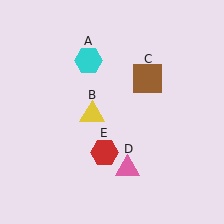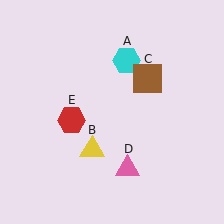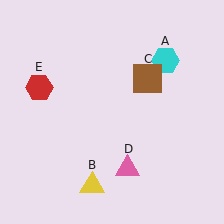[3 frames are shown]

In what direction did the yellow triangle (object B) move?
The yellow triangle (object B) moved down.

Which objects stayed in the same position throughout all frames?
Brown square (object C) and pink triangle (object D) remained stationary.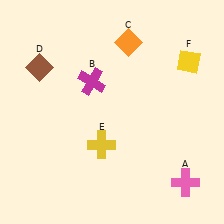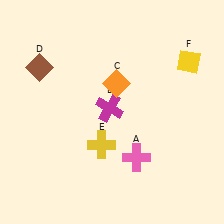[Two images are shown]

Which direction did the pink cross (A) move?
The pink cross (A) moved left.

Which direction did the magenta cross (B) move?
The magenta cross (B) moved down.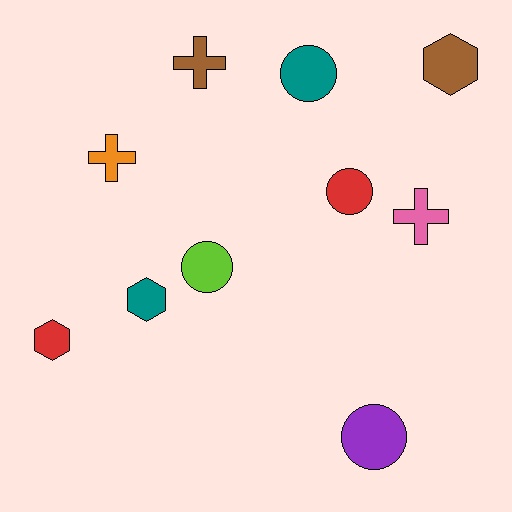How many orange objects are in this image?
There is 1 orange object.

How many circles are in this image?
There are 4 circles.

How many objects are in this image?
There are 10 objects.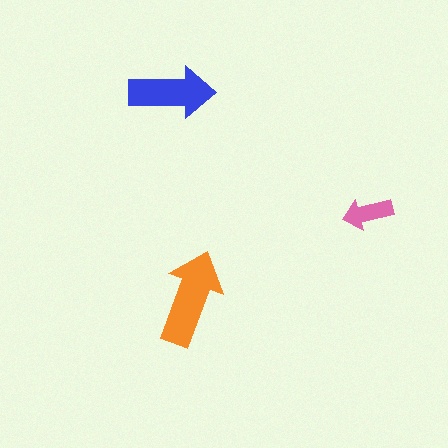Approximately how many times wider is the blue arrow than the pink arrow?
About 1.5 times wider.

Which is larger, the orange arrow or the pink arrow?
The orange one.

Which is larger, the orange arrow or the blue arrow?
The orange one.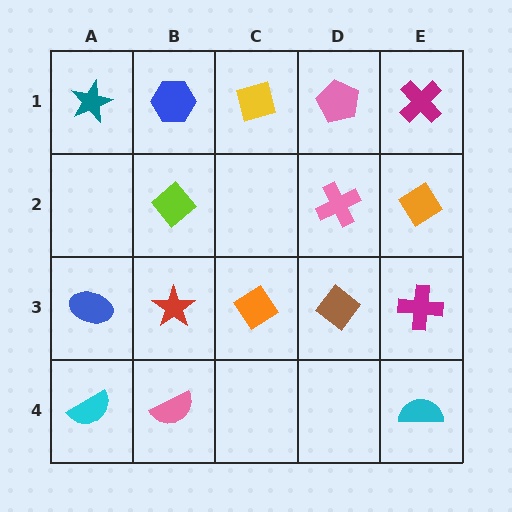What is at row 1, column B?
A blue hexagon.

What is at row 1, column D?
A pink pentagon.